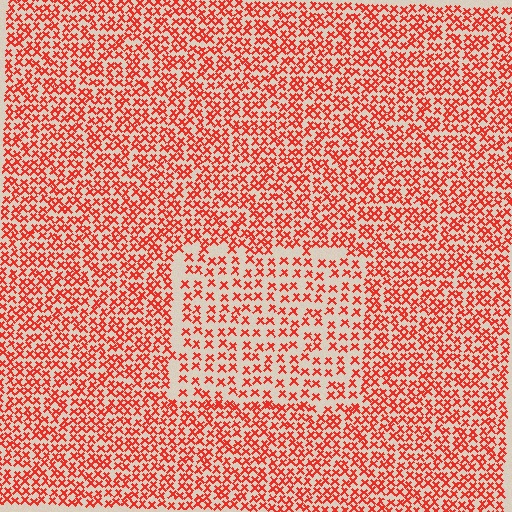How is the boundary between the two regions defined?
The boundary is defined by a change in element density (approximately 1.8x ratio). All elements are the same color, size, and shape.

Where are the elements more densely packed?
The elements are more densely packed outside the rectangle boundary.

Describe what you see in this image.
The image contains small red elements arranged at two different densities. A rectangle-shaped region is visible where the elements are less densely packed than the surrounding area.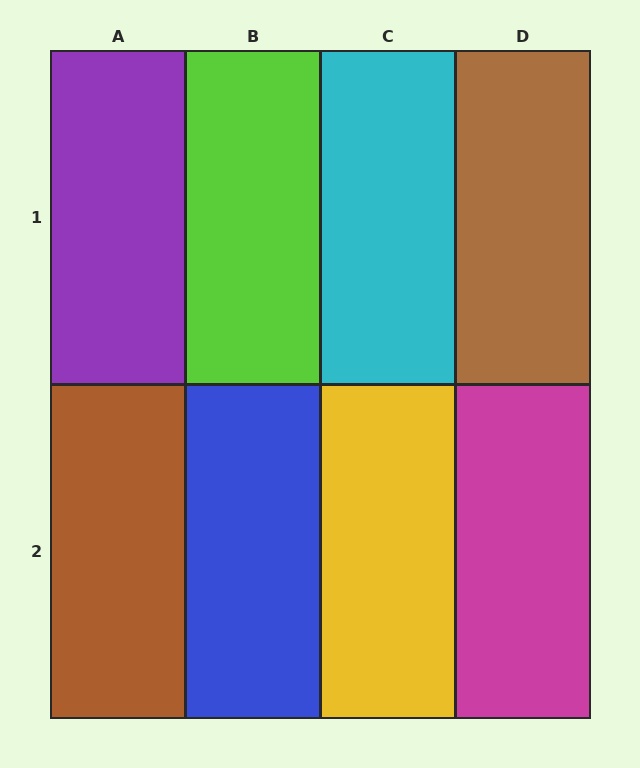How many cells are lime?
1 cell is lime.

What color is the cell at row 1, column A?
Purple.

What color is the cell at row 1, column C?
Cyan.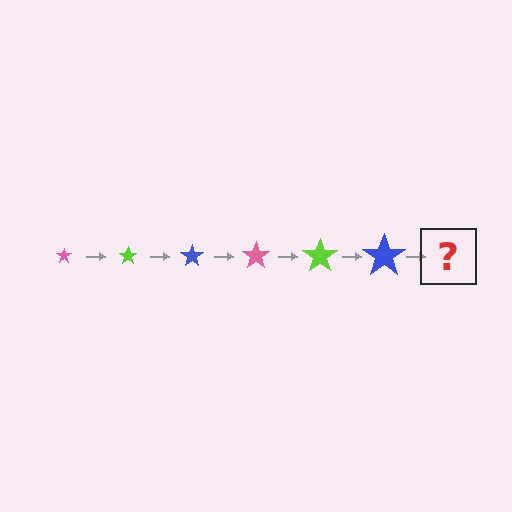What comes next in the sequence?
The next element should be a pink star, larger than the previous one.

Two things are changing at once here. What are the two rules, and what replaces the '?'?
The two rules are that the star grows larger each step and the color cycles through pink, lime, and blue. The '?' should be a pink star, larger than the previous one.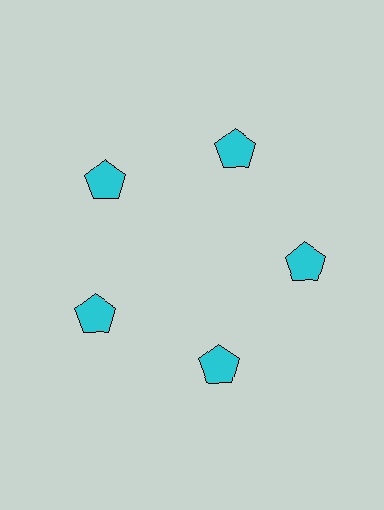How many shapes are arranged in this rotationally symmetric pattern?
There are 5 shapes, arranged in 5 groups of 1.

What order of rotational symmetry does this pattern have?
This pattern has 5-fold rotational symmetry.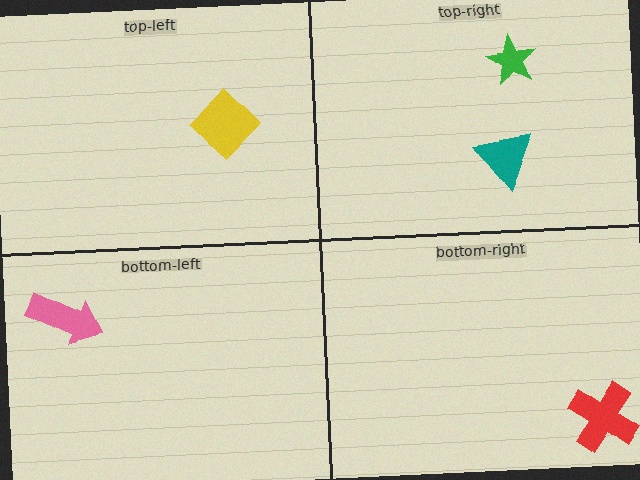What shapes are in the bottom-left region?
The pink arrow.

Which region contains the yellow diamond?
The top-left region.